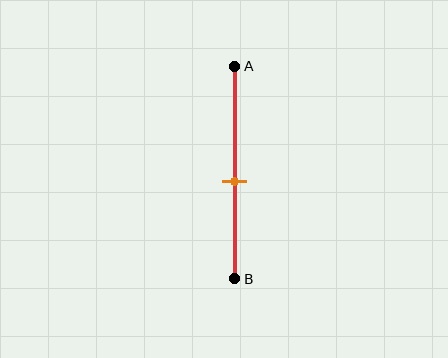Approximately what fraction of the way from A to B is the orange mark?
The orange mark is approximately 55% of the way from A to B.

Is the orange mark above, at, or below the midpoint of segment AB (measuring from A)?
The orange mark is below the midpoint of segment AB.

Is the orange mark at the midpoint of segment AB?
No, the mark is at about 55% from A, not at the 50% midpoint.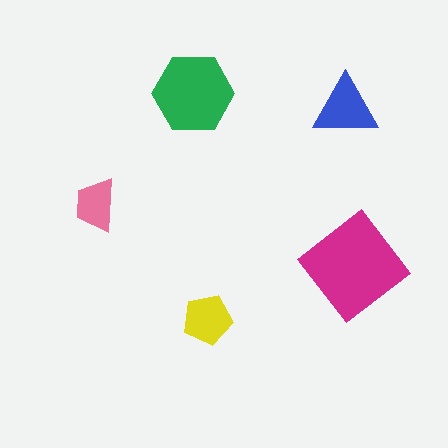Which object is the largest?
The magenta diamond.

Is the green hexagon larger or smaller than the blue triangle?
Larger.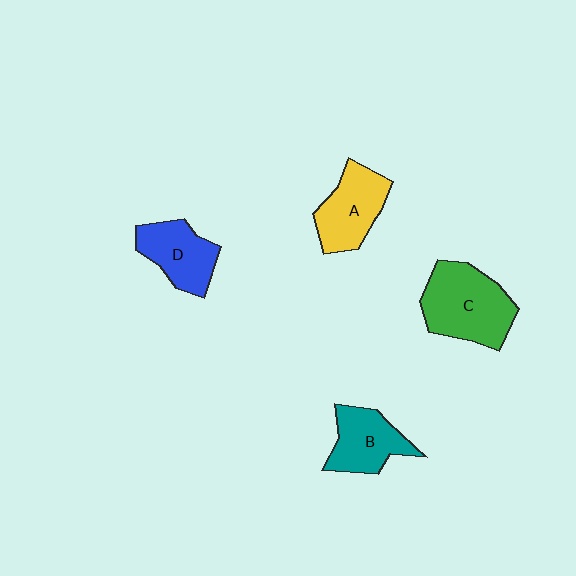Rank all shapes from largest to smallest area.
From largest to smallest: C (green), A (yellow), D (blue), B (teal).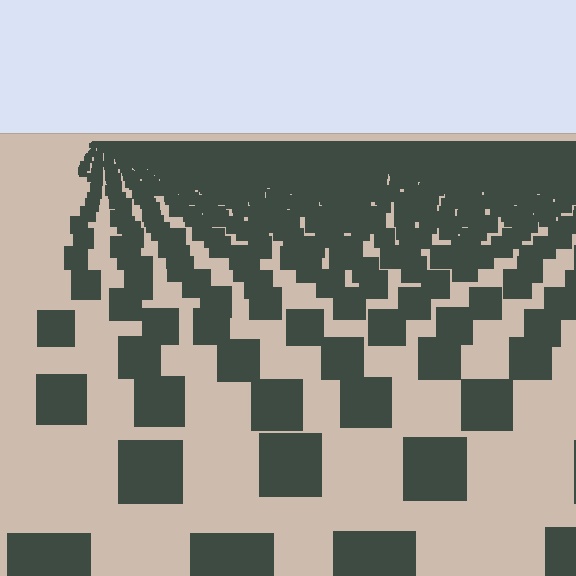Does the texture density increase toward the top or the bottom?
Density increases toward the top.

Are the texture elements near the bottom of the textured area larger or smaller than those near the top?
Larger. Near the bottom, elements are closer to the viewer and appear at a bigger on-screen size.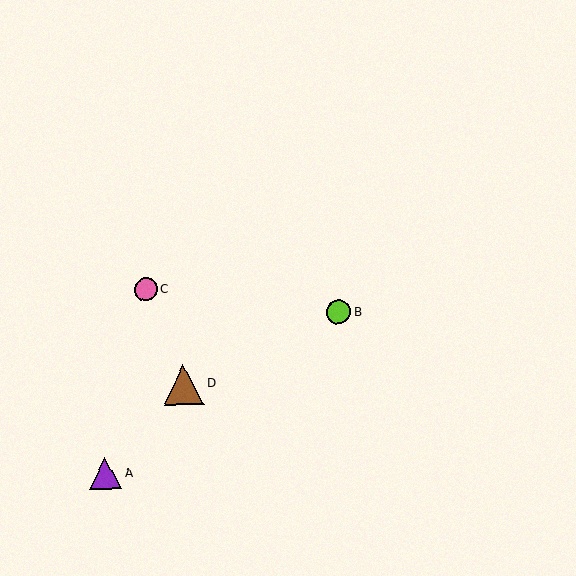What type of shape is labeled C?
Shape C is a pink circle.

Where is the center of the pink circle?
The center of the pink circle is at (146, 289).